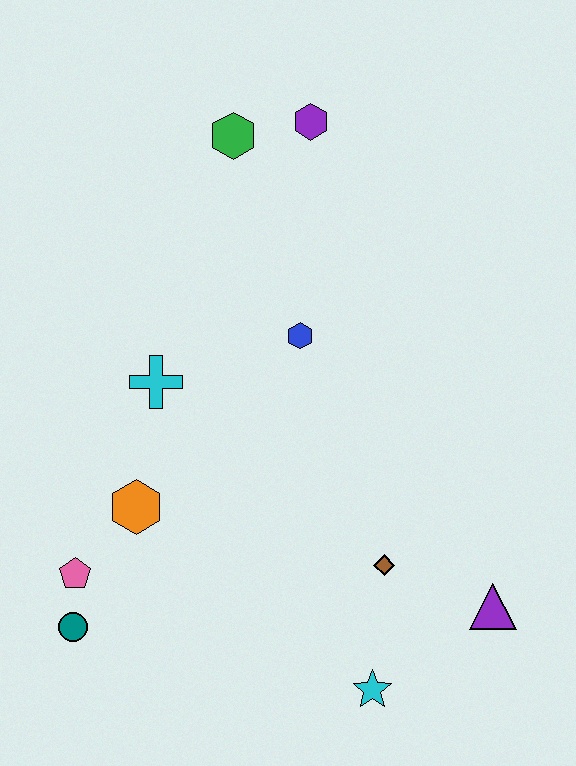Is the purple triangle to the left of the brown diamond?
No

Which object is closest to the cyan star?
The brown diamond is closest to the cyan star.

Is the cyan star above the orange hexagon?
No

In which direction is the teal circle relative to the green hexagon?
The teal circle is below the green hexagon.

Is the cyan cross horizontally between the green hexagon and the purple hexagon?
No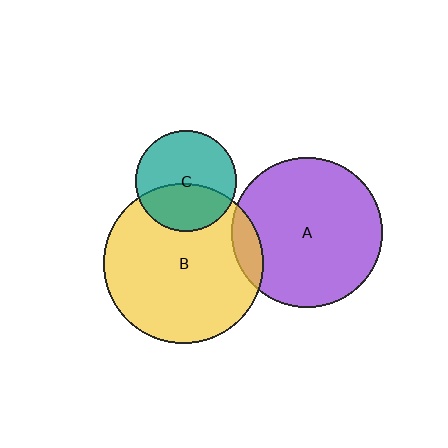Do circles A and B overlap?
Yes.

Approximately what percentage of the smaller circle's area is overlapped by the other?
Approximately 10%.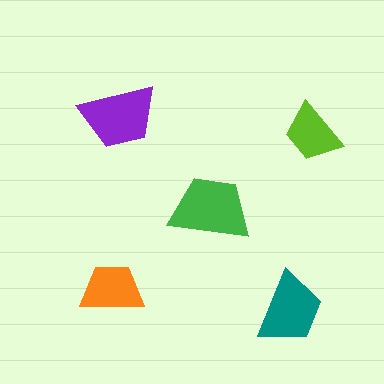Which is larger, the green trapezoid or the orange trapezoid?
The green one.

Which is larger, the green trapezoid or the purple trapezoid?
The green one.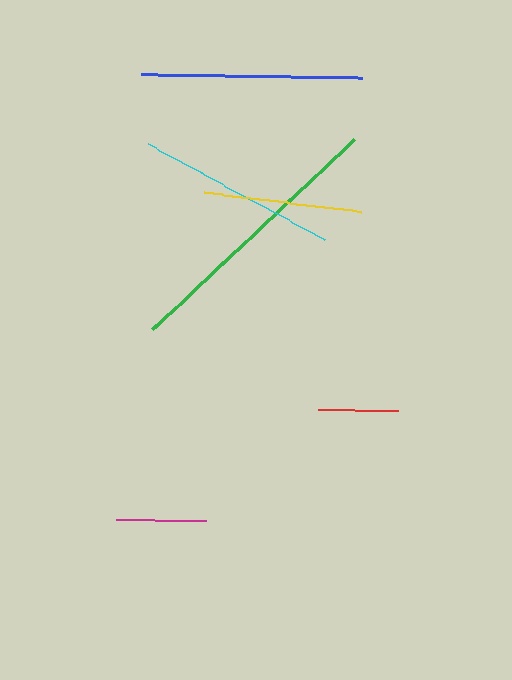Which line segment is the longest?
The green line is the longest at approximately 277 pixels.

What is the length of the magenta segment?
The magenta segment is approximately 90 pixels long.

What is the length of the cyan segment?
The cyan segment is approximately 202 pixels long.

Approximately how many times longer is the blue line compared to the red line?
The blue line is approximately 2.8 times the length of the red line.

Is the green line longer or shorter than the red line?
The green line is longer than the red line.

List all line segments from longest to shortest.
From longest to shortest: green, blue, cyan, yellow, magenta, red.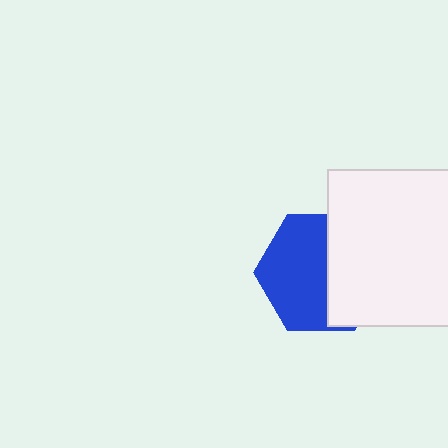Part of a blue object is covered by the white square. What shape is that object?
It is a hexagon.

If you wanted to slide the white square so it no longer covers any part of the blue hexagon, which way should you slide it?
Slide it right — that is the most direct way to separate the two shapes.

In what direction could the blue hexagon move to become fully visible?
The blue hexagon could move left. That would shift it out from behind the white square entirely.